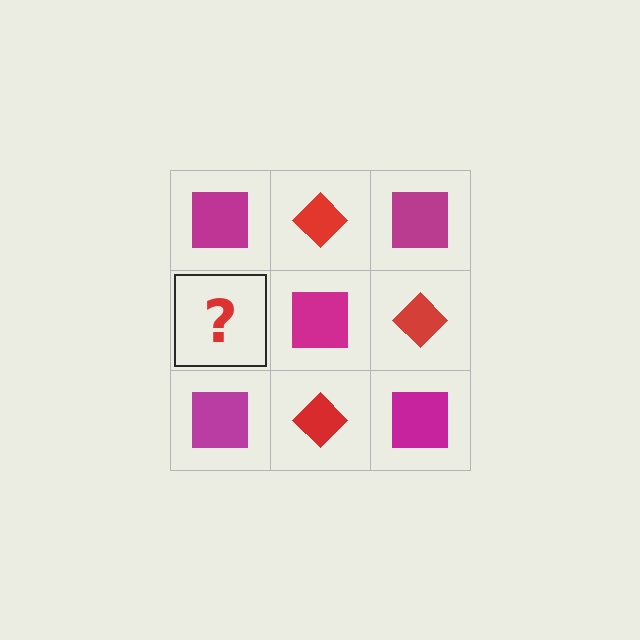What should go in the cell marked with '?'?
The missing cell should contain a red diamond.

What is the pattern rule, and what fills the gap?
The rule is that it alternates magenta square and red diamond in a checkerboard pattern. The gap should be filled with a red diamond.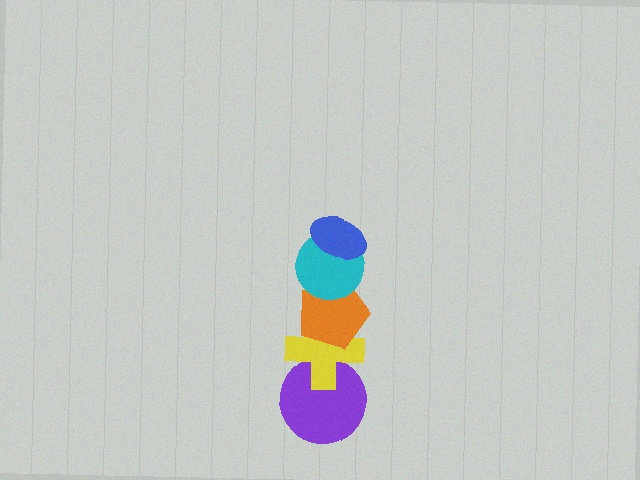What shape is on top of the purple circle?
The yellow cross is on top of the purple circle.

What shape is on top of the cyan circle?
The blue ellipse is on top of the cyan circle.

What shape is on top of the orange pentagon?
The cyan circle is on top of the orange pentagon.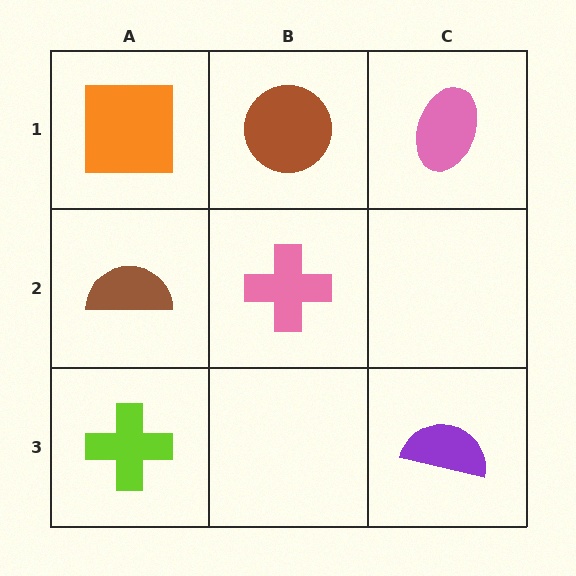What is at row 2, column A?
A brown semicircle.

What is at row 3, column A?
A lime cross.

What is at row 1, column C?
A pink ellipse.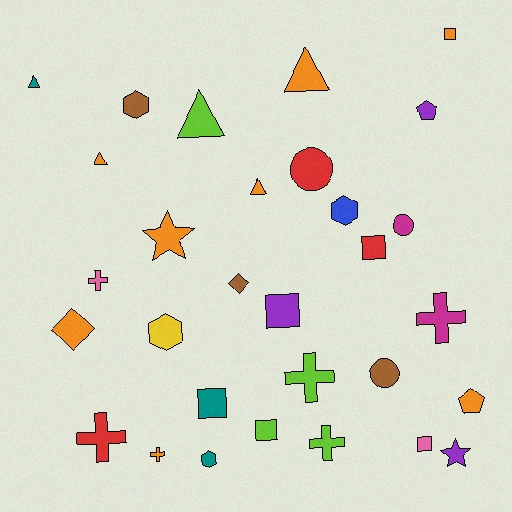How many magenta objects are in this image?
There are 2 magenta objects.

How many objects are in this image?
There are 30 objects.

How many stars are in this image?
There are 2 stars.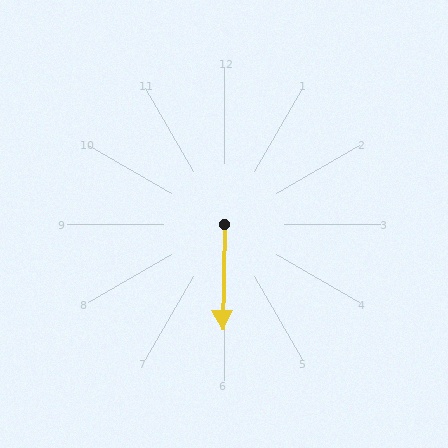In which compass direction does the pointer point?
South.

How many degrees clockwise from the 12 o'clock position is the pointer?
Approximately 181 degrees.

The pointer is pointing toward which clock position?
Roughly 6 o'clock.